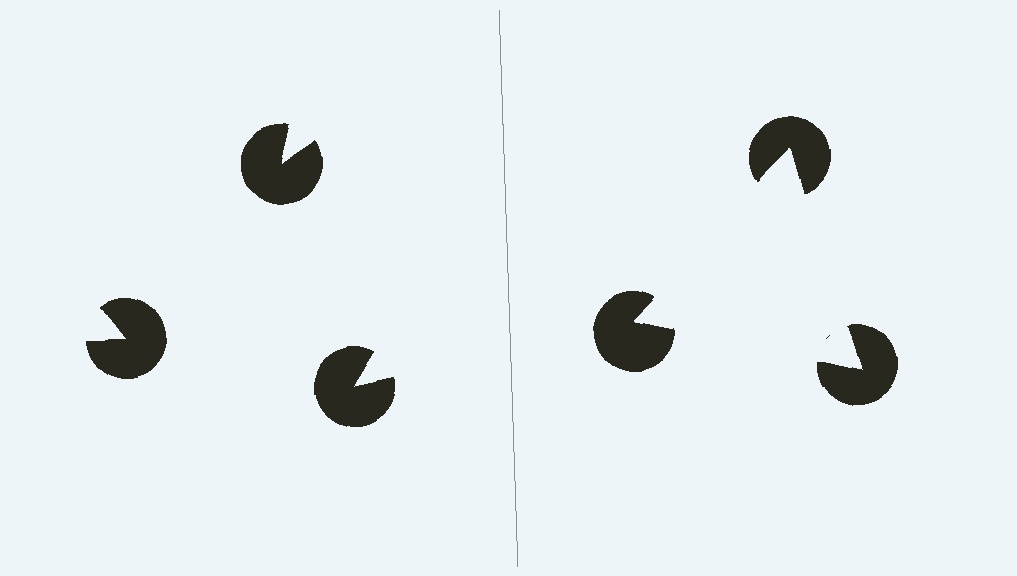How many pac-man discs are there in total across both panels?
6 — 3 on each side.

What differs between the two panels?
The pac-man discs are positioned identically on both sides; only the wedge orientations differ. On the right they align to a triangle; on the left they are misaligned.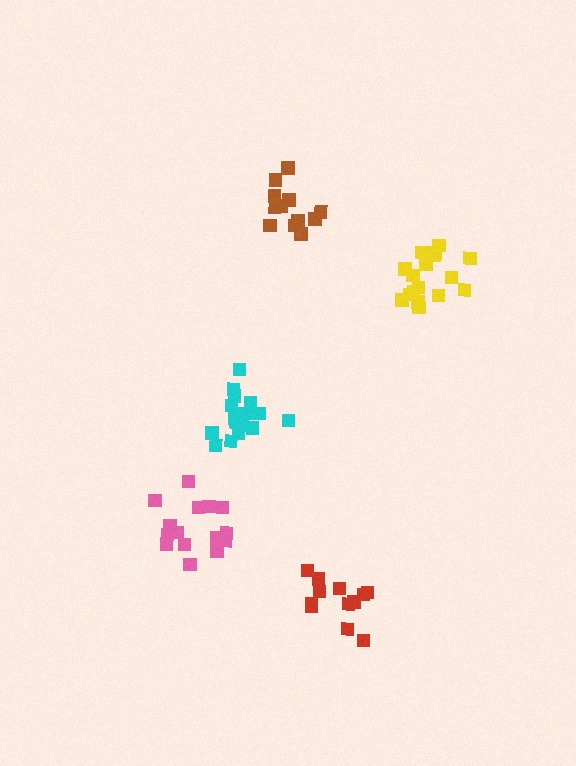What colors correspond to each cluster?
The clusters are colored: red, brown, yellow, pink, cyan.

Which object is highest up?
The brown cluster is topmost.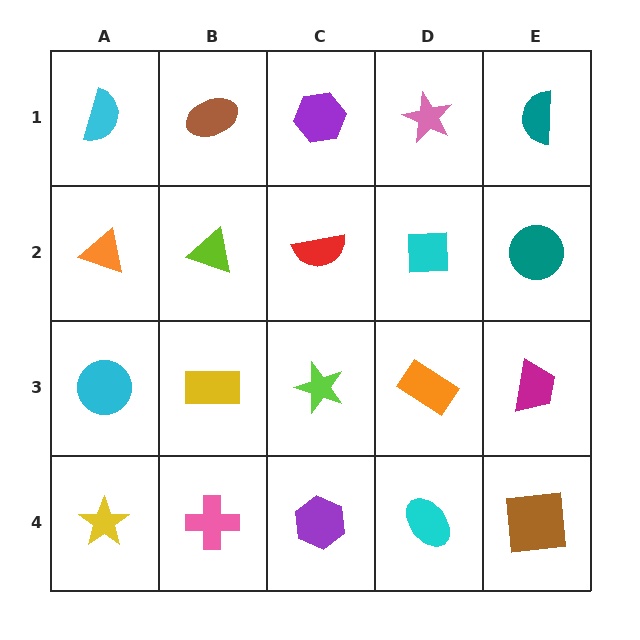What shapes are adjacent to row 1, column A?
An orange triangle (row 2, column A), a brown ellipse (row 1, column B).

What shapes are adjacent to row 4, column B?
A yellow rectangle (row 3, column B), a yellow star (row 4, column A), a purple hexagon (row 4, column C).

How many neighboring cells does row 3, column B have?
4.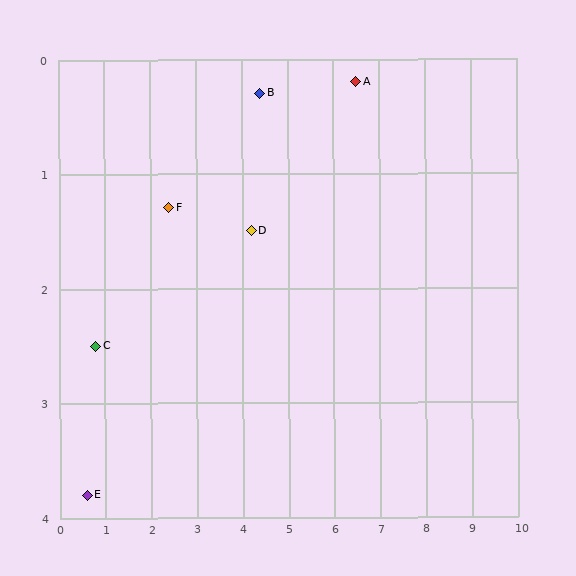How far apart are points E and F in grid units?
Points E and F are about 3.1 grid units apart.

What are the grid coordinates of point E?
Point E is at approximately (0.6, 3.8).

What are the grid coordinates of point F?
Point F is at approximately (2.4, 1.3).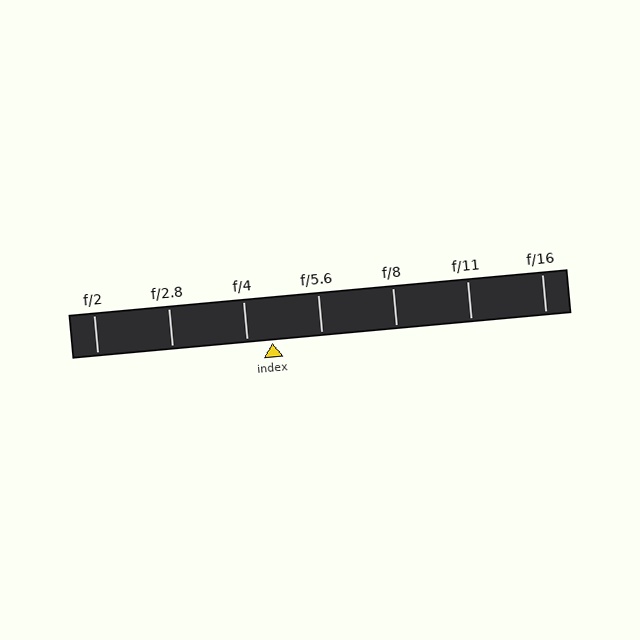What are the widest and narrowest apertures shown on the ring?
The widest aperture shown is f/2 and the narrowest is f/16.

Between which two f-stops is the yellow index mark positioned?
The index mark is between f/4 and f/5.6.